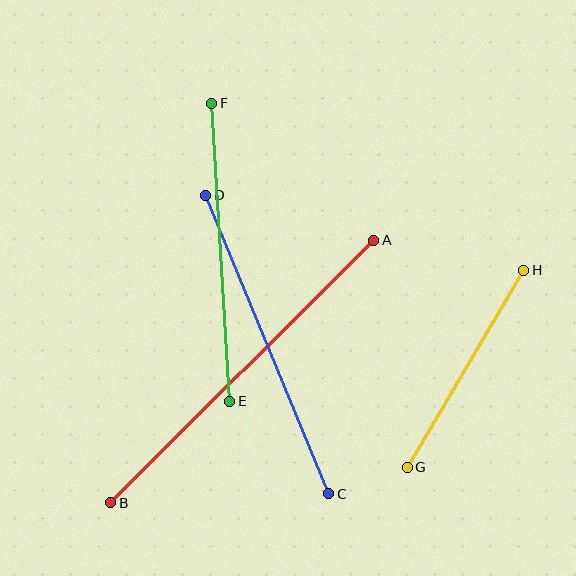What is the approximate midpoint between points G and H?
The midpoint is at approximately (465, 369) pixels.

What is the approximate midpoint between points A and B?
The midpoint is at approximately (242, 372) pixels.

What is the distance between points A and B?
The distance is approximately 371 pixels.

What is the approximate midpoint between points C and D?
The midpoint is at approximately (267, 344) pixels.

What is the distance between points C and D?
The distance is approximately 323 pixels.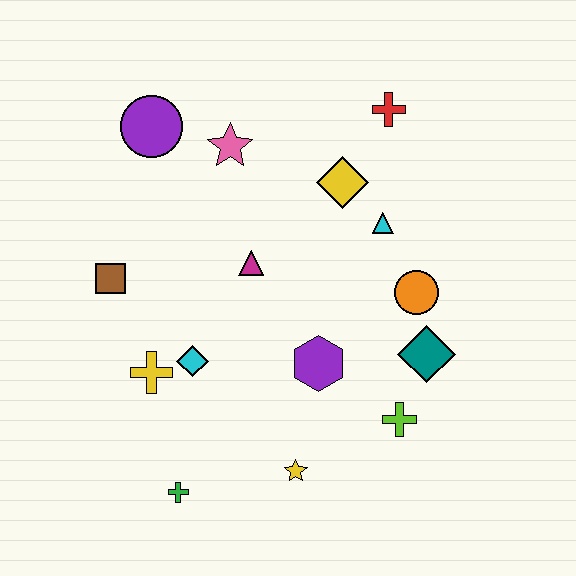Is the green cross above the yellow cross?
No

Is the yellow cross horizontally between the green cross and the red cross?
No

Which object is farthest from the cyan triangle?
The green cross is farthest from the cyan triangle.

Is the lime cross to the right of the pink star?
Yes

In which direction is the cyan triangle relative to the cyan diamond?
The cyan triangle is to the right of the cyan diamond.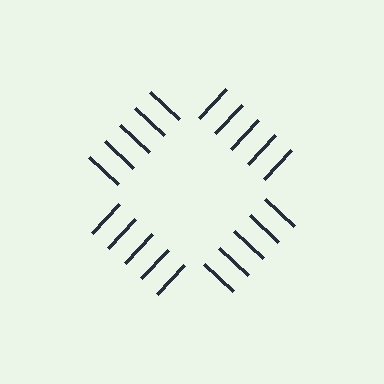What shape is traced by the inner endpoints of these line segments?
An illusory square — the line segments terminate on its edges but no continuous stroke is drawn.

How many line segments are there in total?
20 — 5 along each of the 4 edges.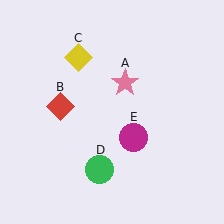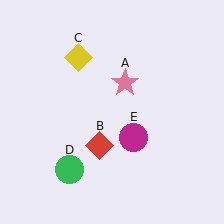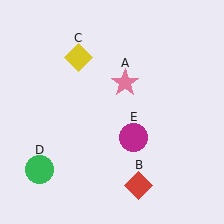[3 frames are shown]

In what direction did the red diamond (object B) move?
The red diamond (object B) moved down and to the right.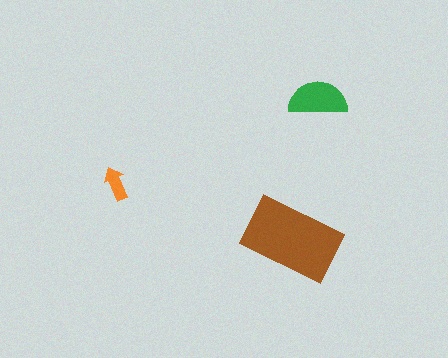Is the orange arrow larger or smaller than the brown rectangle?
Smaller.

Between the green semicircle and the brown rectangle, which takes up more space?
The brown rectangle.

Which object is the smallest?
The orange arrow.